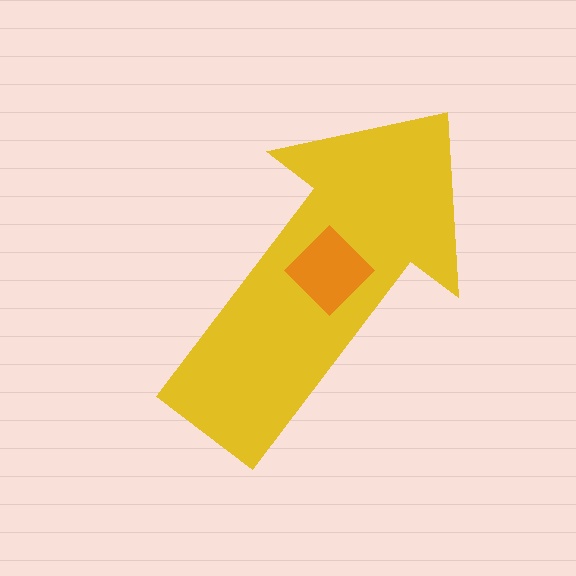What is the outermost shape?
The yellow arrow.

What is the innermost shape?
The orange diamond.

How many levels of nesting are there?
2.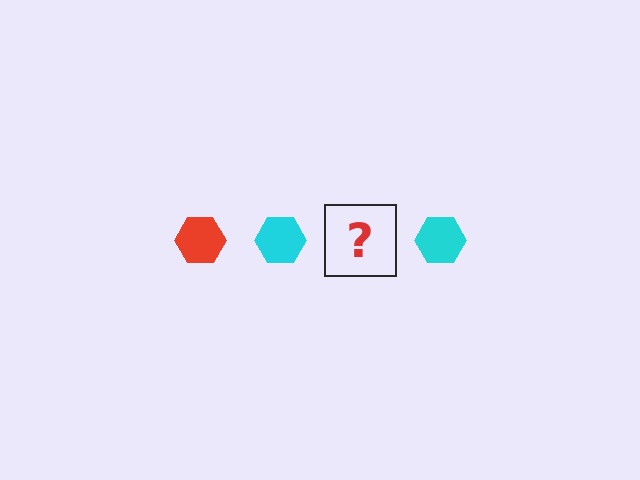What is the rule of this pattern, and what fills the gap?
The rule is that the pattern cycles through red, cyan hexagons. The gap should be filled with a red hexagon.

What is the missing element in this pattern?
The missing element is a red hexagon.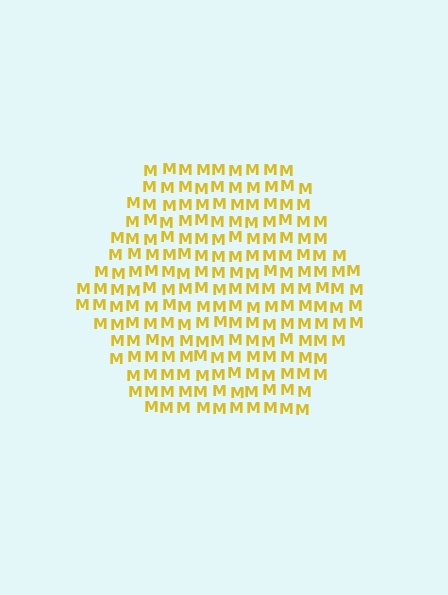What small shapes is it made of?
It is made of small letter M's.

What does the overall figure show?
The overall figure shows a hexagon.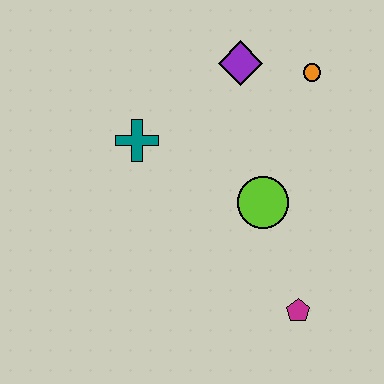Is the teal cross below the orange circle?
Yes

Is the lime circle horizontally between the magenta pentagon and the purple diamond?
Yes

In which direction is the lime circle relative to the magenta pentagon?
The lime circle is above the magenta pentagon.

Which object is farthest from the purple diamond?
The magenta pentagon is farthest from the purple diamond.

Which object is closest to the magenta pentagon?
The lime circle is closest to the magenta pentagon.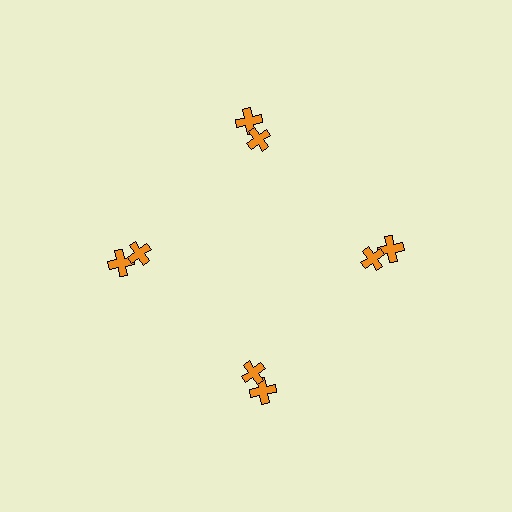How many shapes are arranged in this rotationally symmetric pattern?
There are 8 shapes, arranged in 4 groups of 2.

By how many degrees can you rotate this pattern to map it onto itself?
The pattern maps onto itself every 90 degrees of rotation.